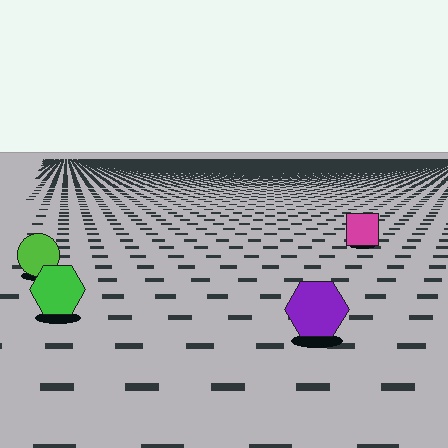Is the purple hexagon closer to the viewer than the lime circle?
Yes. The purple hexagon is closer — you can tell from the texture gradient: the ground texture is coarser near it.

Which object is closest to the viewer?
The purple hexagon is closest. The texture marks near it are larger and more spread out.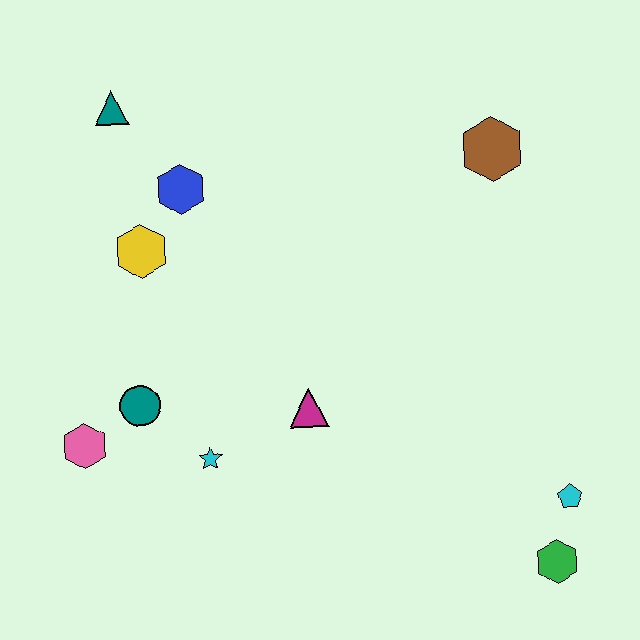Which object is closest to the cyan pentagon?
The green hexagon is closest to the cyan pentagon.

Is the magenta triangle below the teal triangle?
Yes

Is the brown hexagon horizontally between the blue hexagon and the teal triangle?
No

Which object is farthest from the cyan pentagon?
The teal triangle is farthest from the cyan pentagon.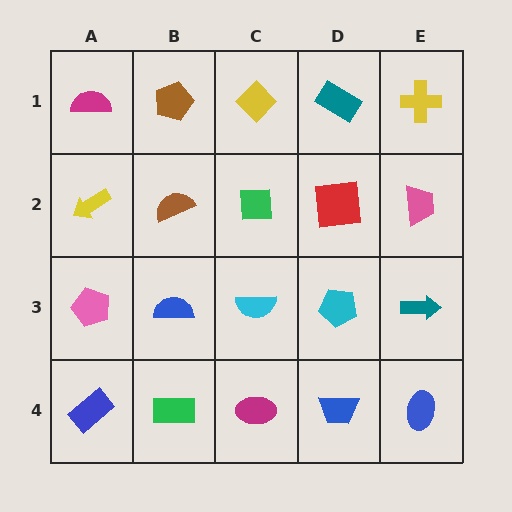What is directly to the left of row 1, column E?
A teal rectangle.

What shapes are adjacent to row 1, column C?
A green square (row 2, column C), a brown pentagon (row 1, column B), a teal rectangle (row 1, column D).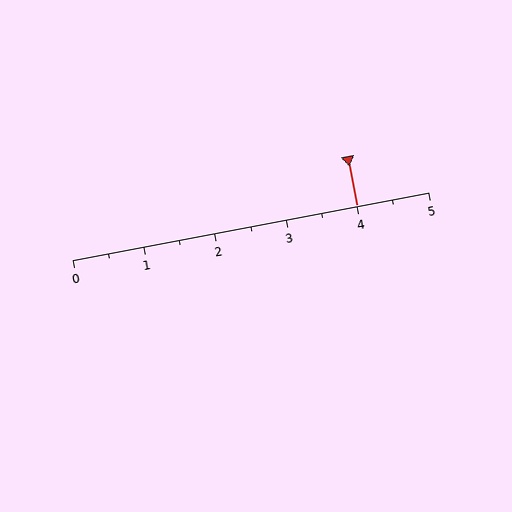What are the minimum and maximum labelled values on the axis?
The axis runs from 0 to 5.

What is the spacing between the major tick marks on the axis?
The major ticks are spaced 1 apart.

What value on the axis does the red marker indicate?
The marker indicates approximately 4.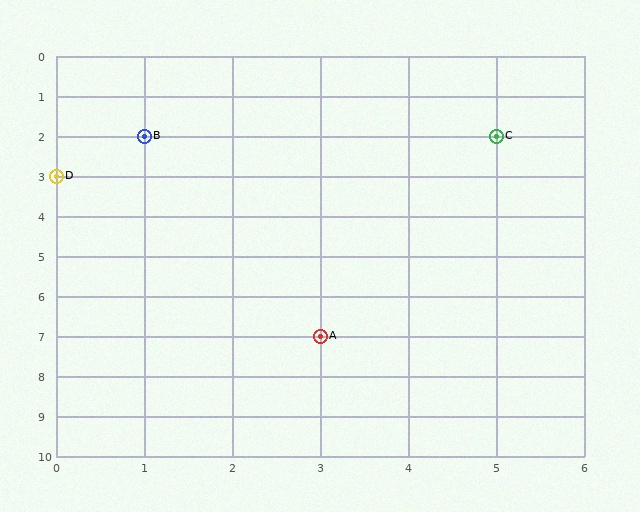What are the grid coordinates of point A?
Point A is at grid coordinates (3, 7).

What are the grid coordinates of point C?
Point C is at grid coordinates (5, 2).